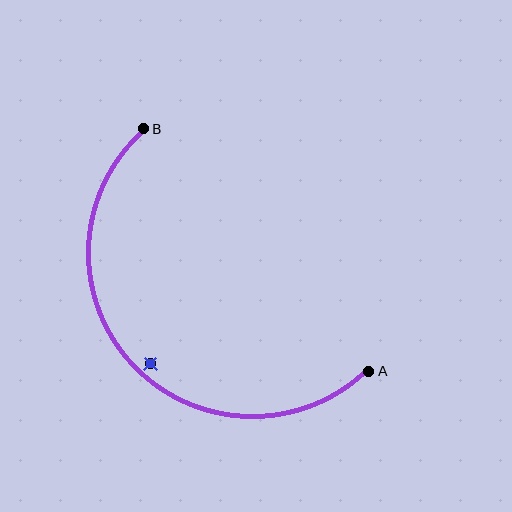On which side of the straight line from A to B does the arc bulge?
The arc bulges below and to the left of the straight line connecting A and B.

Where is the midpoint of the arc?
The arc midpoint is the point on the curve farthest from the straight line joining A and B. It sits below and to the left of that line.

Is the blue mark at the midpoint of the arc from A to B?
No — the blue mark does not lie on the arc at all. It sits slightly inside the curve.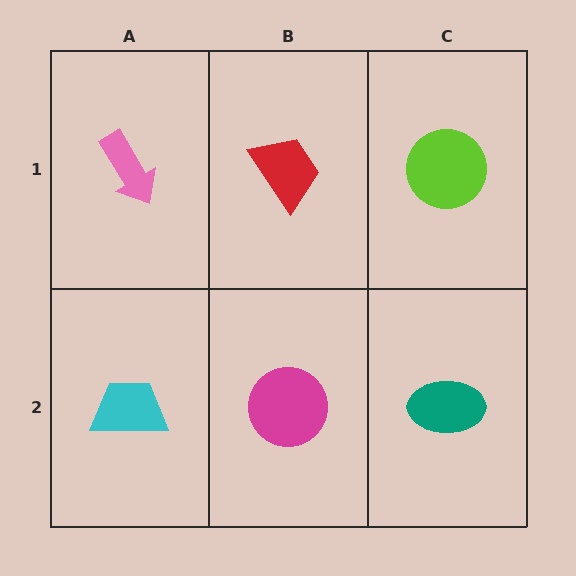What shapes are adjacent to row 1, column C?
A teal ellipse (row 2, column C), a red trapezoid (row 1, column B).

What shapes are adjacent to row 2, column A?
A pink arrow (row 1, column A), a magenta circle (row 2, column B).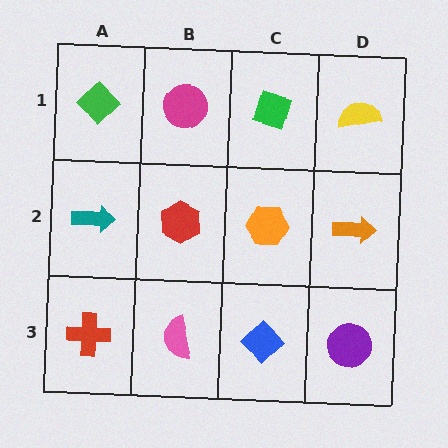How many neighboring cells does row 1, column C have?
3.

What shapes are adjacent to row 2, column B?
A magenta circle (row 1, column B), a pink semicircle (row 3, column B), a teal arrow (row 2, column A), an orange hexagon (row 2, column C).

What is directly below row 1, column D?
An orange arrow.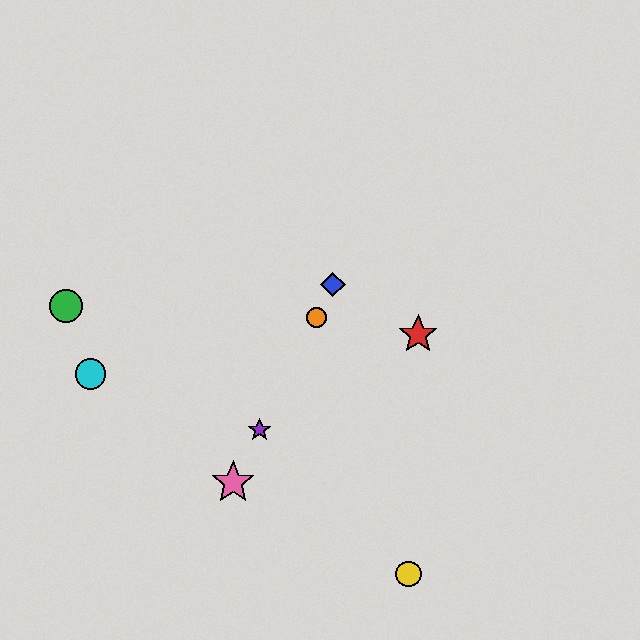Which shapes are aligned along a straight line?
The blue diamond, the purple star, the orange circle, the pink star are aligned along a straight line.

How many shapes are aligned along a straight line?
4 shapes (the blue diamond, the purple star, the orange circle, the pink star) are aligned along a straight line.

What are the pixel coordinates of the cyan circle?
The cyan circle is at (91, 374).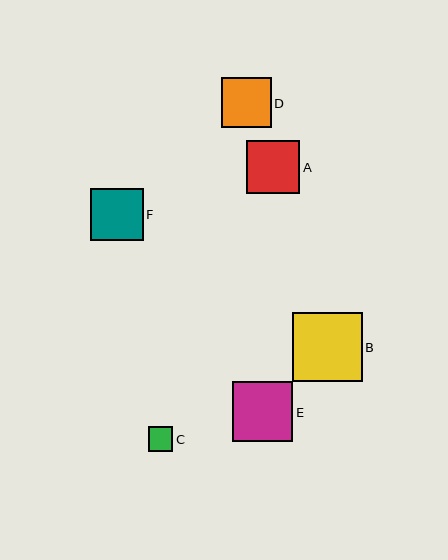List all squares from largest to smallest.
From largest to smallest: B, E, A, F, D, C.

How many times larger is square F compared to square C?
Square F is approximately 2.2 times the size of square C.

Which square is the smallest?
Square C is the smallest with a size of approximately 25 pixels.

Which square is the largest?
Square B is the largest with a size of approximately 69 pixels.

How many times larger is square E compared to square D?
Square E is approximately 1.2 times the size of square D.